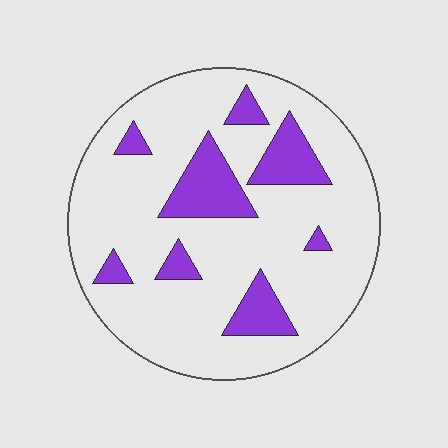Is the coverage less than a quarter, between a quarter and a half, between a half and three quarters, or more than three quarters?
Less than a quarter.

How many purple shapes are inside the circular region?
8.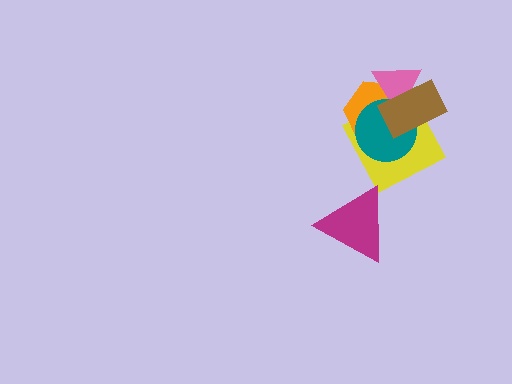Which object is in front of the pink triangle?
The brown rectangle is in front of the pink triangle.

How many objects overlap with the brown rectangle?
4 objects overlap with the brown rectangle.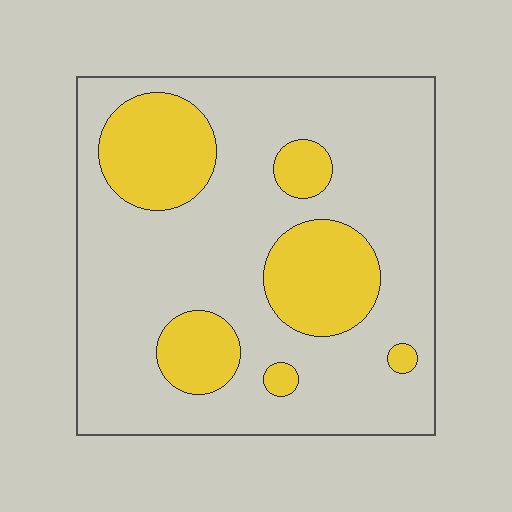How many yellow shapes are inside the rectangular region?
6.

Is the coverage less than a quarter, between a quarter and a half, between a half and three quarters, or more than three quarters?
Less than a quarter.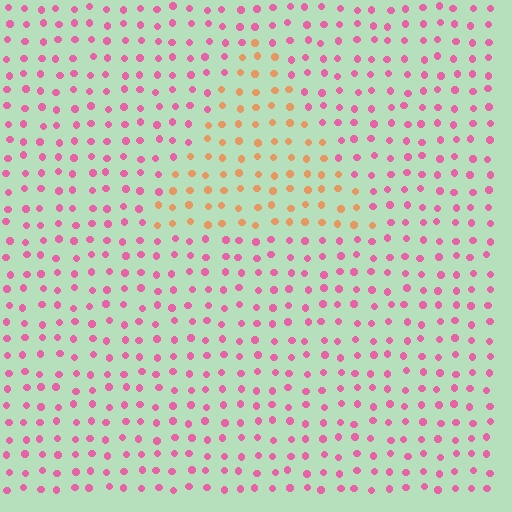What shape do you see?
I see a triangle.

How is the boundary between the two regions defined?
The boundary is defined purely by a slight shift in hue (about 55 degrees). Spacing, size, and orientation are identical on both sides.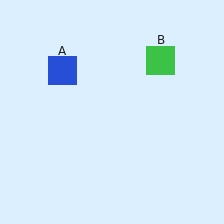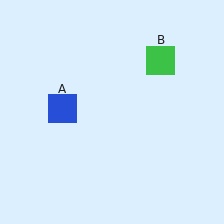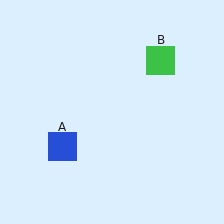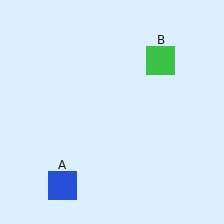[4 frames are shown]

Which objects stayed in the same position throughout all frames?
Green square (object B) remained stationary.